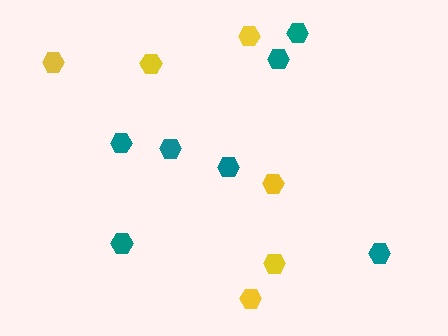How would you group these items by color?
There are 2 groups: one group of yellow hexagons (6) and one group of teal hexagons (7).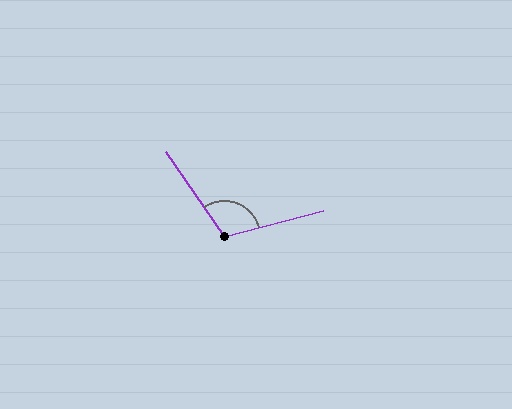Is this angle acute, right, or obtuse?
It is obtuse.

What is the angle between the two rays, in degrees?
Approximately 109 degrees.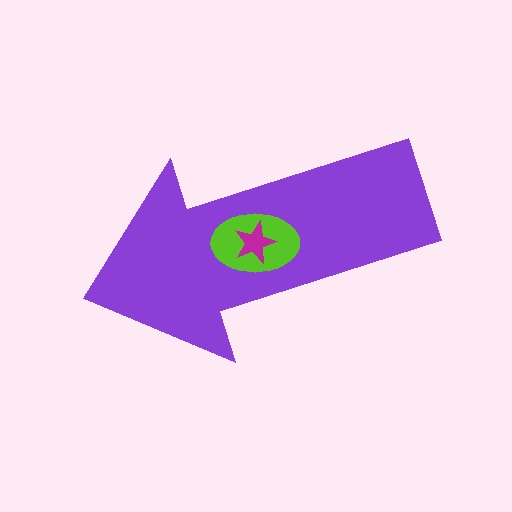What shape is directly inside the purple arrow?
The lime ellipse.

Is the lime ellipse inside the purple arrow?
Yes.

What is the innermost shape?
The magenta star.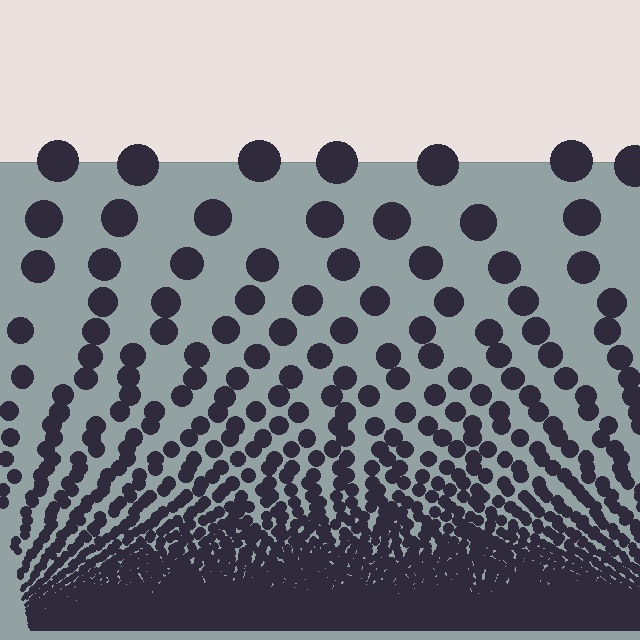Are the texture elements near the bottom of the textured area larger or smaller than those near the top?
Smaller. The gradient is inverted — elements near the bottom are smaller and denser.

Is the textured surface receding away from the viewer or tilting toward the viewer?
The surface appears to tilt toward the viewer. Texture elements get larger and sparser toward the top.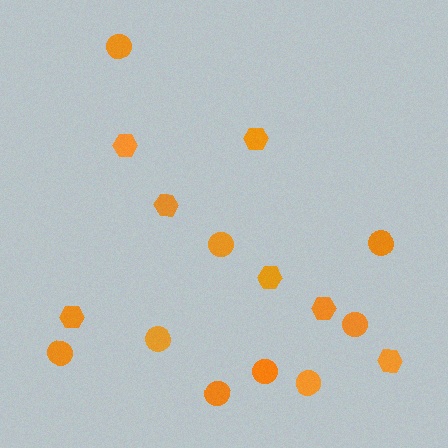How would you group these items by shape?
There are 2 groups: one group of circles (9) and one group of hexagons (7).